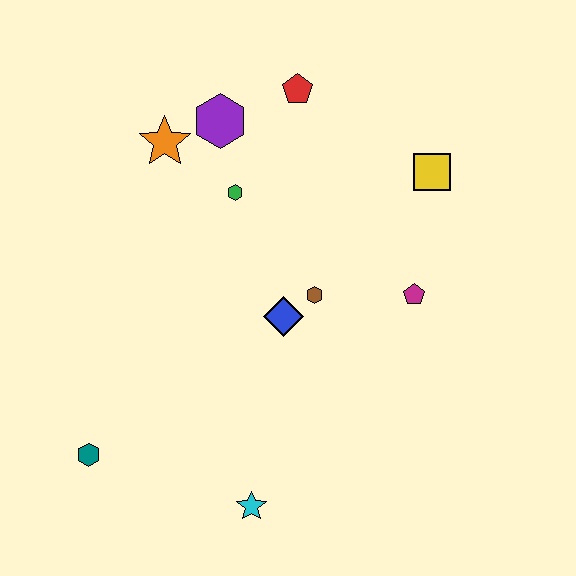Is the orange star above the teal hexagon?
Yes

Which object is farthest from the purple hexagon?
The cyan star is farthest from the purple hexagon.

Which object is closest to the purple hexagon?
The orange star is closest to the purple hexagon.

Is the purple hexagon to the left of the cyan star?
Yes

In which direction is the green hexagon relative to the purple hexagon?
The green hexagon is below the purple hexagon.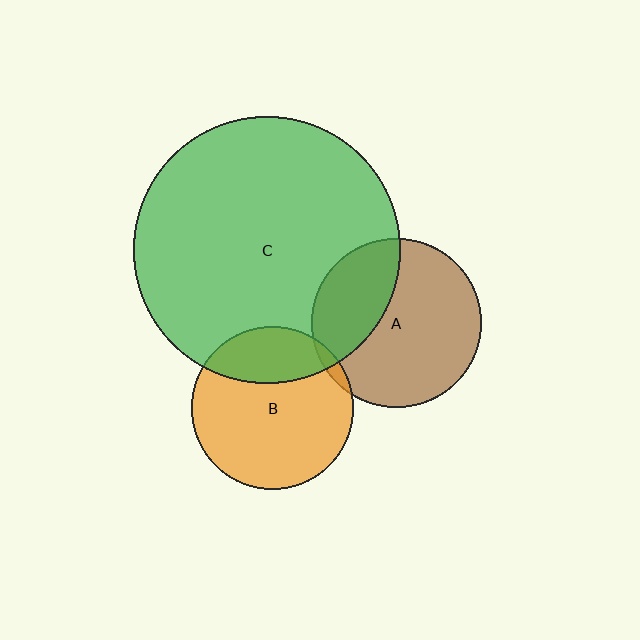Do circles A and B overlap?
Yes.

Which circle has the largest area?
Circle C (green).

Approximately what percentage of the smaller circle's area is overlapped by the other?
Approximately 5%.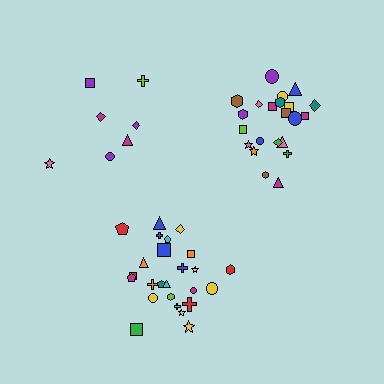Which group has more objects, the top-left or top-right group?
The top-right group.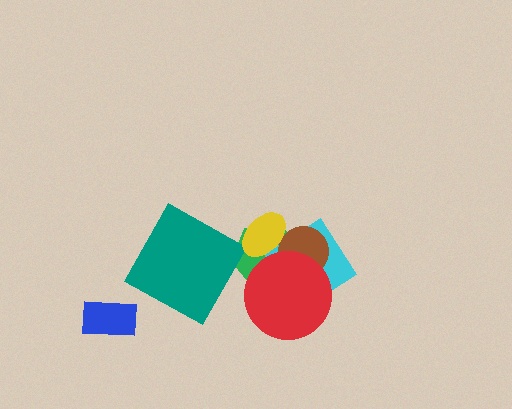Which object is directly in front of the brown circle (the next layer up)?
The red circle is directly in front of the brown circle.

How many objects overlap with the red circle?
3 objects overlap with the red circle.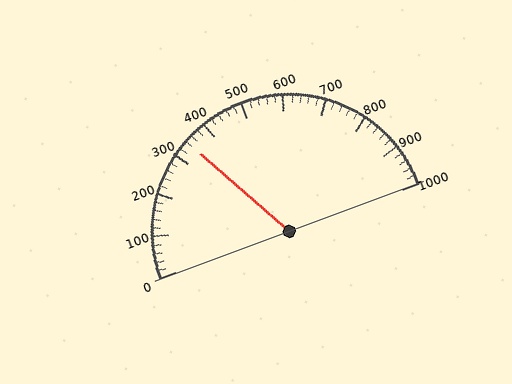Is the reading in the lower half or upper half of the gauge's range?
The reading is in the lower half of the range (0 to 1000).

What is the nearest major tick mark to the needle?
The nearest major tick mark is 300.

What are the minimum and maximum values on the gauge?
The gauge ranges from 0 to 1000.